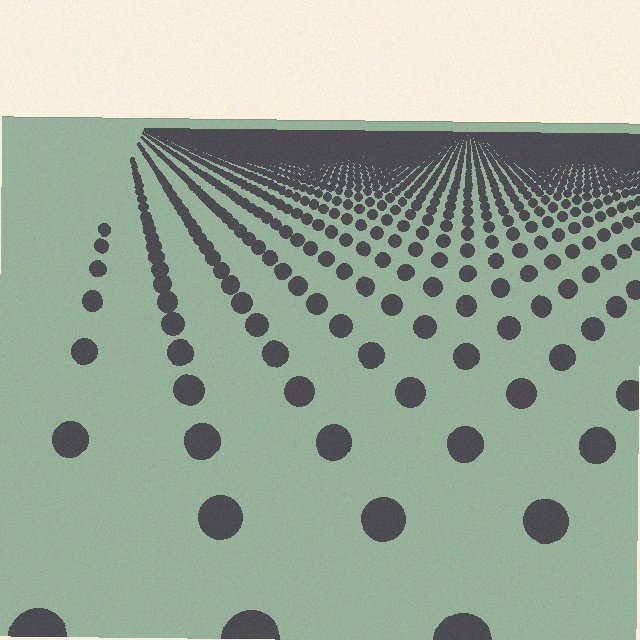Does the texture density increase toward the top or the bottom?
Density increases toward the top.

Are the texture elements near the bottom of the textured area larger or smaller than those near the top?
Larger. Near the bottom, elements are closer to the viewer and appear at a bigger on-screen size.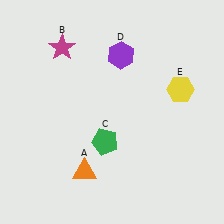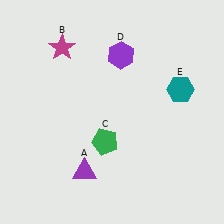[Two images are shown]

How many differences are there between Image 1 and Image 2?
There are 2 differences between the two images.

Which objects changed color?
A changed from orange to purple. E changed from yellow to teal.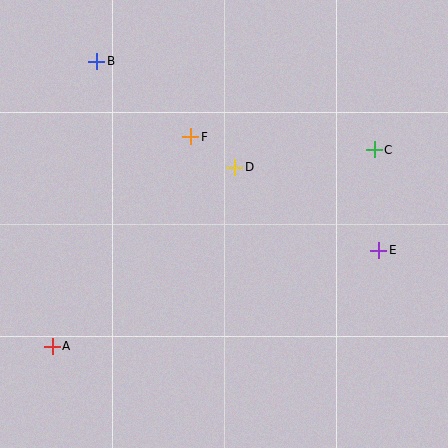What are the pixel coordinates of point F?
Point F is at (191, 137).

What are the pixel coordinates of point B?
Point B is at (97, 61).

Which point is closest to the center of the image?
Point D at (235, 167) is closest to the center.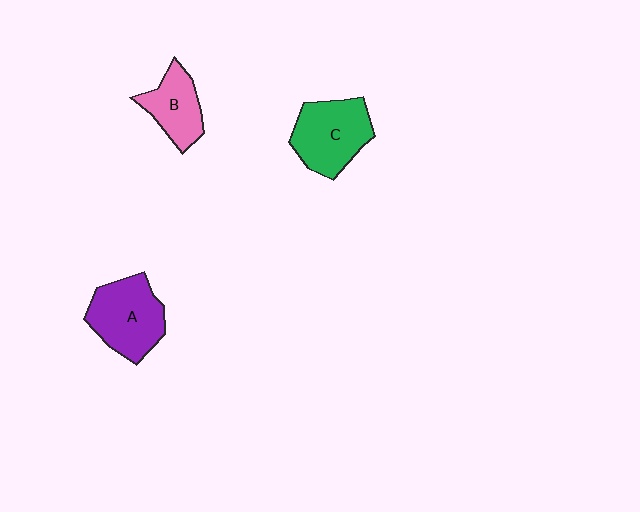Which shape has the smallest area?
Shape B (pink).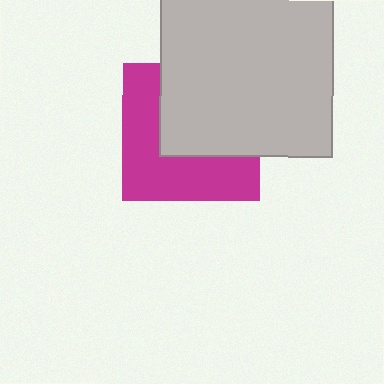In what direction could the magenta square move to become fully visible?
The magenta square could move toward the lower-left. That would shift it out from behind the light gray square entirely.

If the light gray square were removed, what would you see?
You would see the complete magenta square.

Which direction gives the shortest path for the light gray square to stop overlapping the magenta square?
Moving toward the upper-right gives the shortest separation.